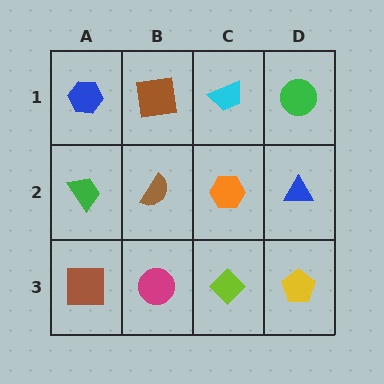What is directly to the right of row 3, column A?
A magenta circle.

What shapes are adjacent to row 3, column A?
A green trapezoid (row 2, column A), a magenta circle (row 3, column B).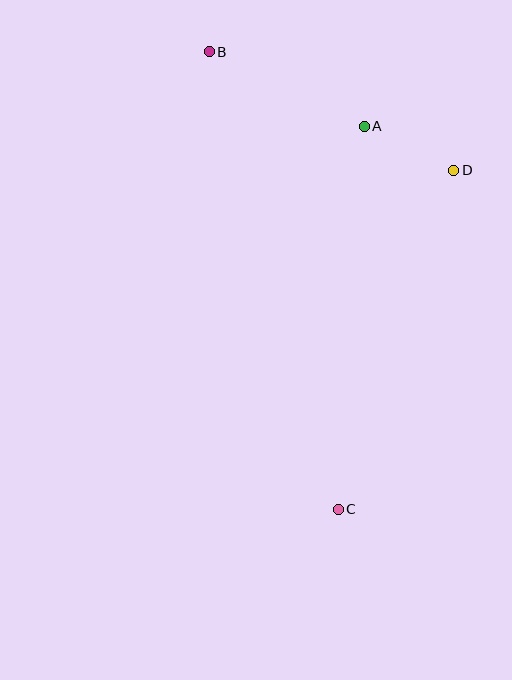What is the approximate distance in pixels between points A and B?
The distance between A and B is approximately 172 pixels.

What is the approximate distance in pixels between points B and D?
The distance between B and D is approximately 272 pixels.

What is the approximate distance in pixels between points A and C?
The distance between A and C is approximately 384 pixels.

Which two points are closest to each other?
Points A and D are closest to each other.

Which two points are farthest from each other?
Points B and C are farthest from each other.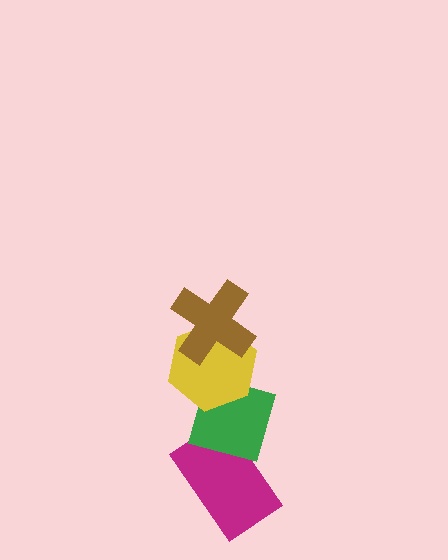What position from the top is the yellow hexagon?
The yellow hexagon is 2nd from the top.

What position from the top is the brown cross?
The brown cross is 1st from the top.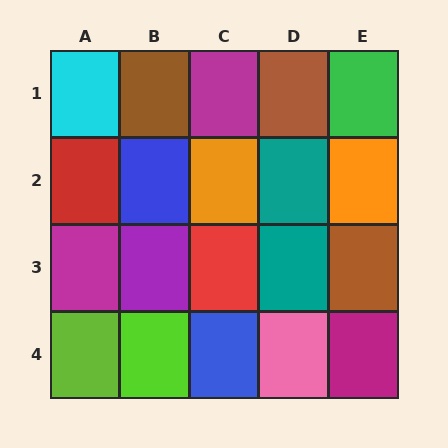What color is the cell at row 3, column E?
Brown.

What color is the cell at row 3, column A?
Magenta.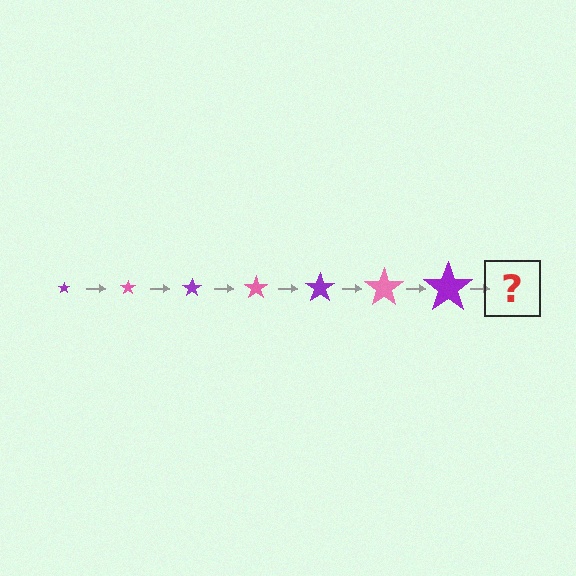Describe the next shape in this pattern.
It should be a pink star, larger than the previous one.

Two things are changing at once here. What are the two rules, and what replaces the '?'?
The two rules are that the star grows larger each step and the color cycles through purple and pink. The '?' should be a pink star, larger than the previous one.